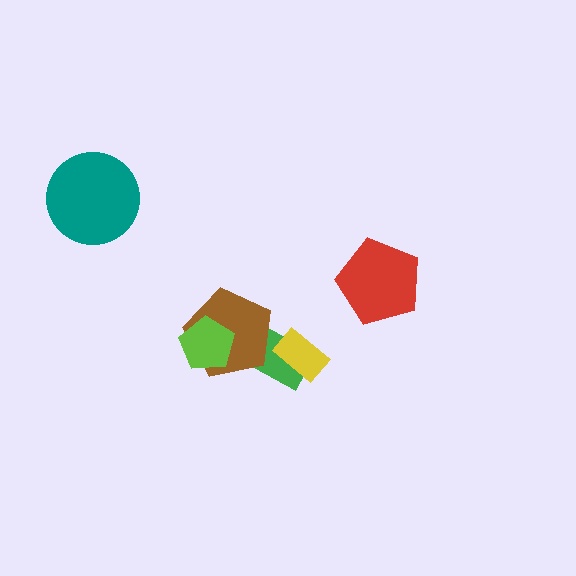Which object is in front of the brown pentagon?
The lime pentagon is in front of the brown pentagon.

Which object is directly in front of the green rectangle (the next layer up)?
The yellow rectangle is directly in front of the green rectangle.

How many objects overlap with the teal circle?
0 objects overlap with the teal circle.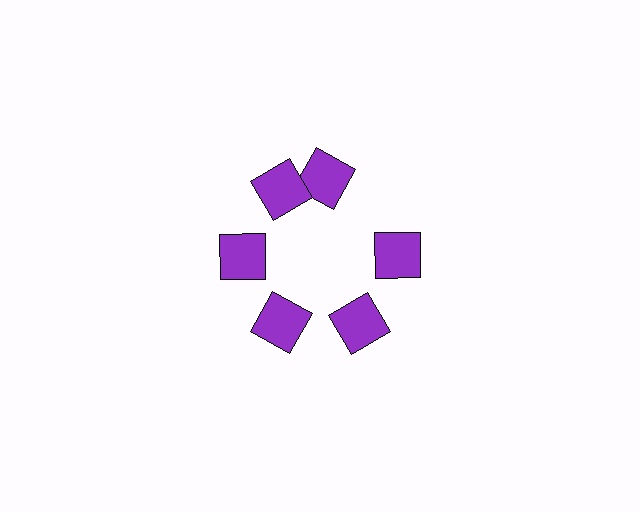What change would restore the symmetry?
The symmetry would be restored by rotating it back into even spacing with its neighbors so that all 6 squares sit at equal angles and equal distance from the center.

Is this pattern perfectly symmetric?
No. The 6 purple squares are arranged in a ring, but one element near the 1 o'clock position is rotated out of alignment along the ring, breaking the 6-fold rotational symmetry.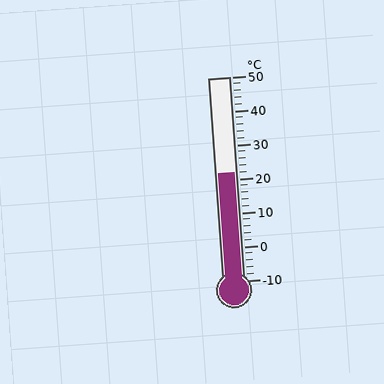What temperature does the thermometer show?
The thermometer shows approximately 22°C.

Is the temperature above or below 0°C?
The temperature is above 0°C.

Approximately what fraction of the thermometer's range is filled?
The thermometer is filled to approximately 55% of its range.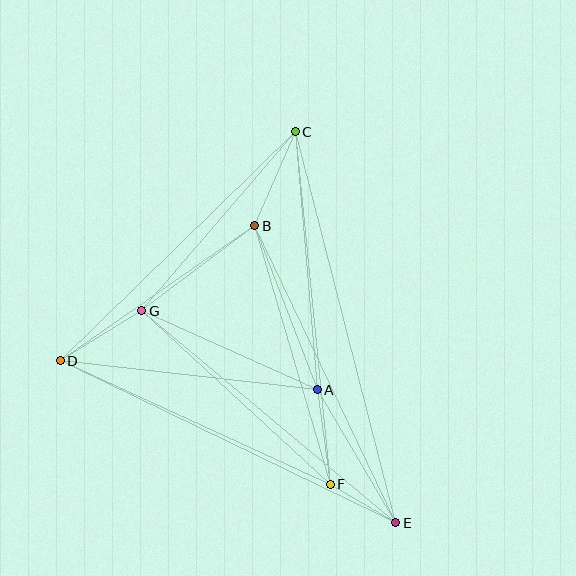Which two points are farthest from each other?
Points C and E are farthest from each other.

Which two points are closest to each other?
Points E and F are closest to each other.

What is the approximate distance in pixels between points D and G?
The distance between D and G is approximately 95 pixels.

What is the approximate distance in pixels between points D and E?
The distance between D and E is approximately 373 pixels.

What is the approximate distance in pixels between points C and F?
The distance between C and F is approximately 354 pixels.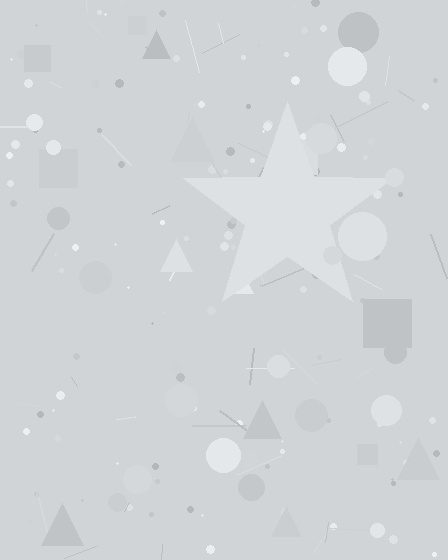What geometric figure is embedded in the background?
A star is embedded in the background.